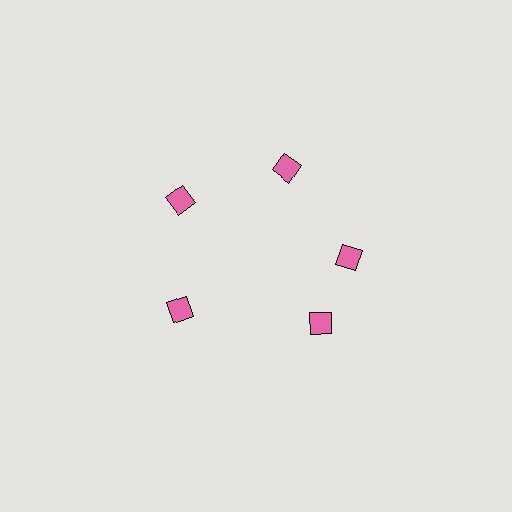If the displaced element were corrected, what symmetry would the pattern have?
It would have 5-fold rotational symmetry — the pattern would map onto itself every 72 degrees.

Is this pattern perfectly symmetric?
No. The 5 pink diamonds are arranged in a ring, but one element near the 5 o'clock position is rotated out of alignment along the ring, breaking the 5-fold rotational symmetry.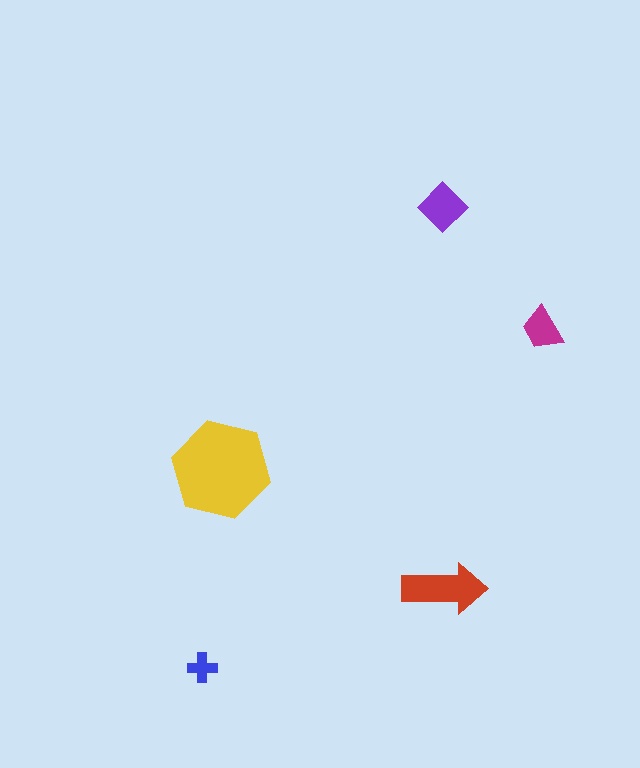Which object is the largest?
The yellow hexagon.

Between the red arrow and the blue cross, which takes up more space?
The red arrow.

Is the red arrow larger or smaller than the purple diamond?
Larger.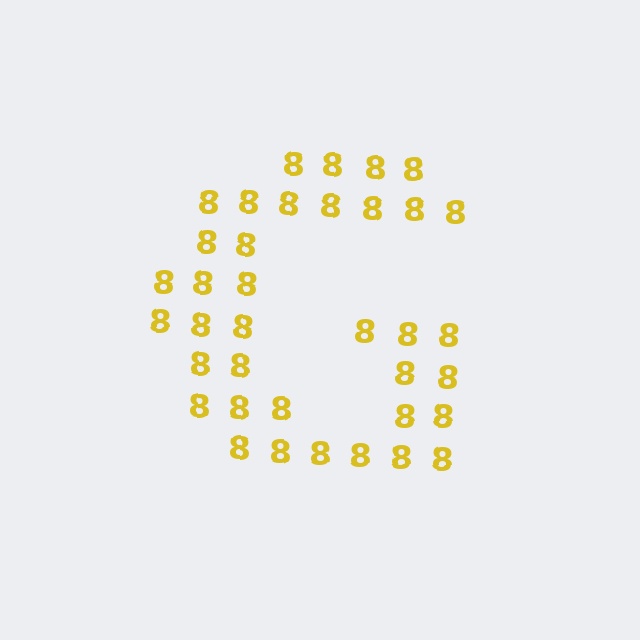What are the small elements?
The small elements are digit 8's.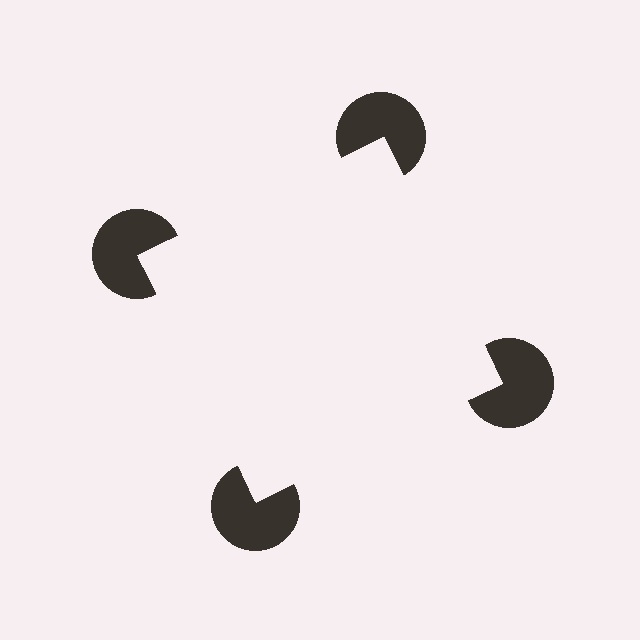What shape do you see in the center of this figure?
An illusory square — its edges are inferred from the aligned wedge cuts in the pac-man discs, not physically drawn.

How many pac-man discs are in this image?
There are 4 — one at each vertex of the illusory square.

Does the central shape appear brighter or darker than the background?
It typically appears slightly brighter than the background, even though no actual brightness change is drawn.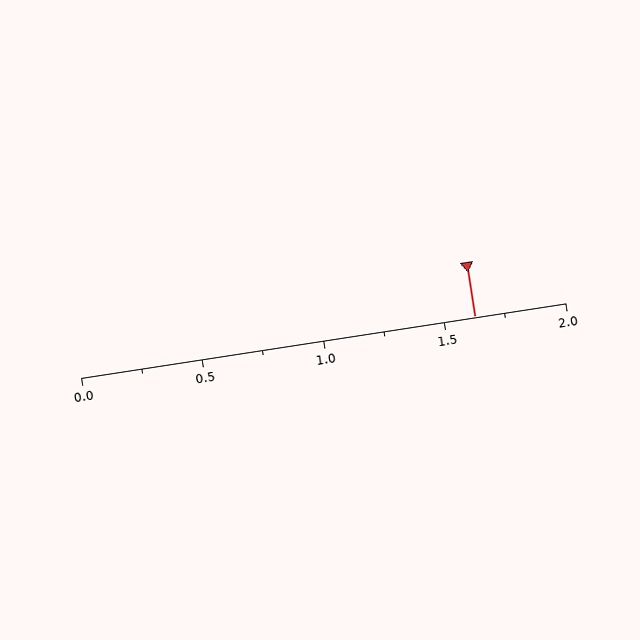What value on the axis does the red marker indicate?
The marker indicates approximately 1.62.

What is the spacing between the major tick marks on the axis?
The major ticks are spaced 0.5 apart.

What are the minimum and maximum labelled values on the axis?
The axis runs from 0.0 to 2.0.